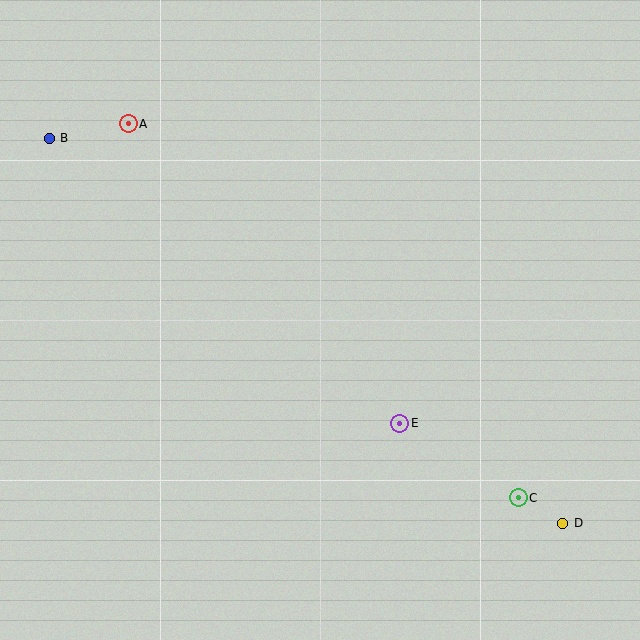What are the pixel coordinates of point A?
Point A is at (128, 124).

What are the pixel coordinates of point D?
Point D is at (563, 523).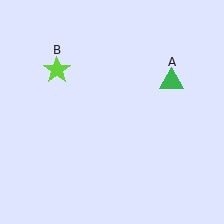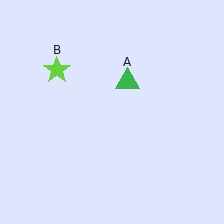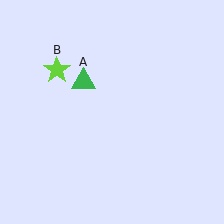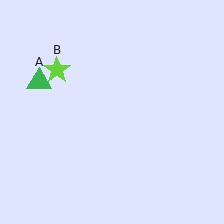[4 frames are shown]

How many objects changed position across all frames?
1 object changed position: green triangle (object A).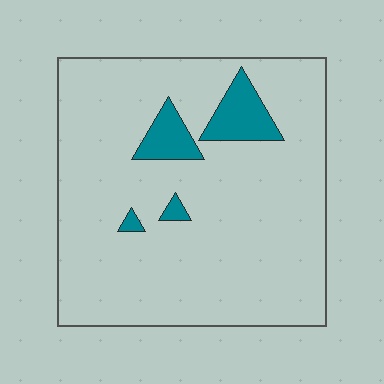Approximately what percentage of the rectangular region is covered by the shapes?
Approximately 10%.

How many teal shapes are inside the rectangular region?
4.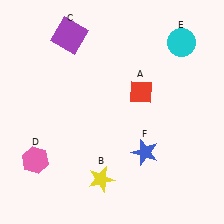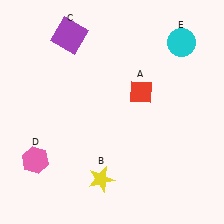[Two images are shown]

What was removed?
The blue star (F) was removed in Image 2.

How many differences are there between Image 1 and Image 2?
There is 1 difference between the two images.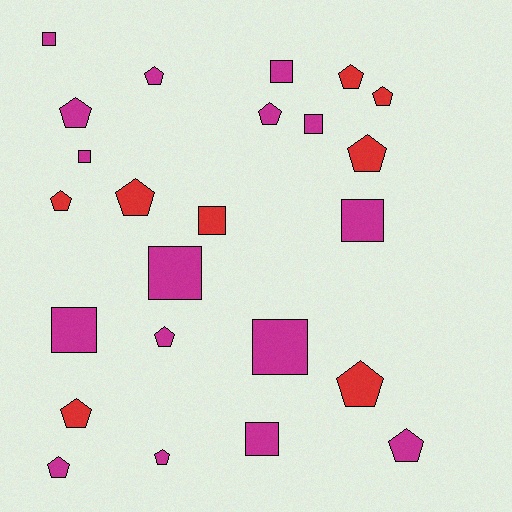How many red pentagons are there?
There are 7 red pentagons.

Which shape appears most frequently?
Pentagon, with 14 objects.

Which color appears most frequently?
Magenta, with 16 objects.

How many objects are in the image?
There are 24 objects.